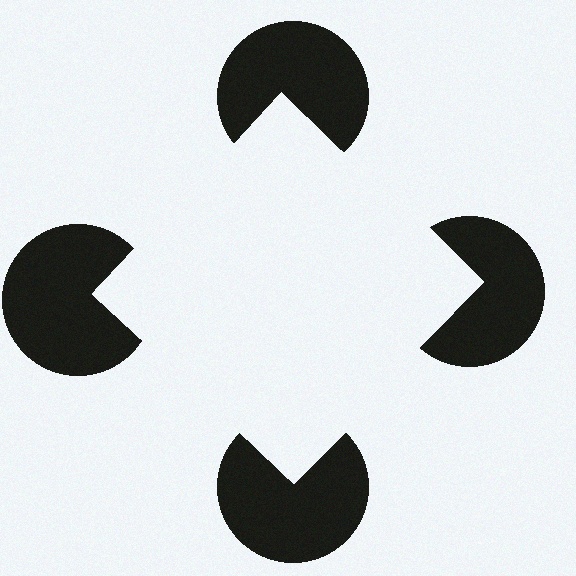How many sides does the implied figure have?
4 sides.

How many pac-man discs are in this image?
There are 4 — one at each vertex of the illusory square.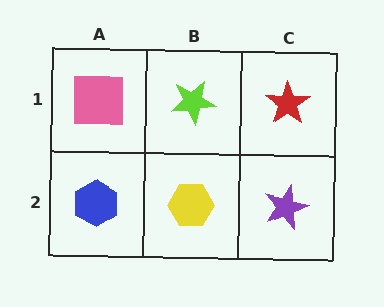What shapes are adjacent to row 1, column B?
A yellow hexagon (row 2, column B), a pink square (row 1, column A), a red star (row 1, column C).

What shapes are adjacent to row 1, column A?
A blue hexagon (row 2, column A), a lime star (row 1, column B).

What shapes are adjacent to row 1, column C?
A purple star (row 2, column C), a lime star (row 1, column B).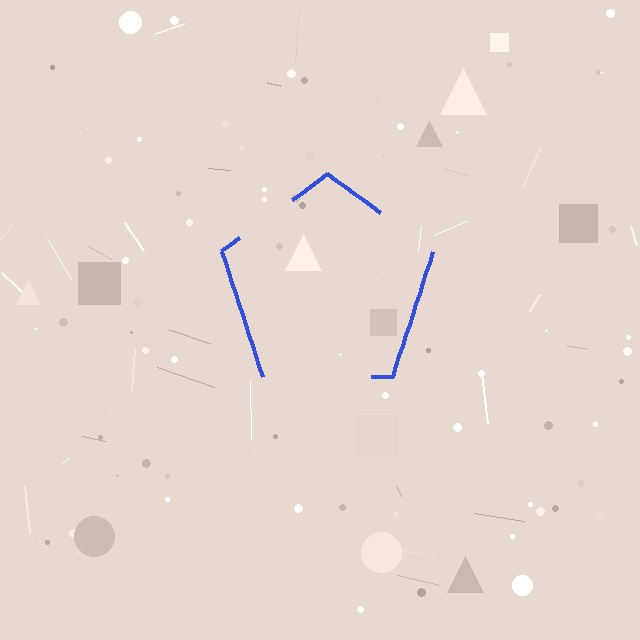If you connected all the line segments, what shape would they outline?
They would outline a pentagon.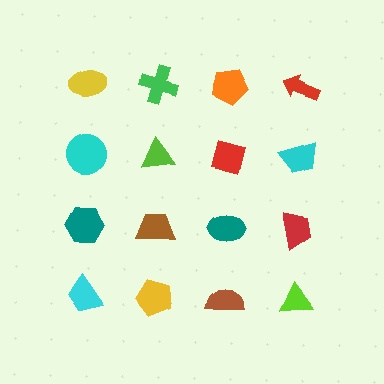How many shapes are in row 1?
4 shapes.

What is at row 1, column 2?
A green cross.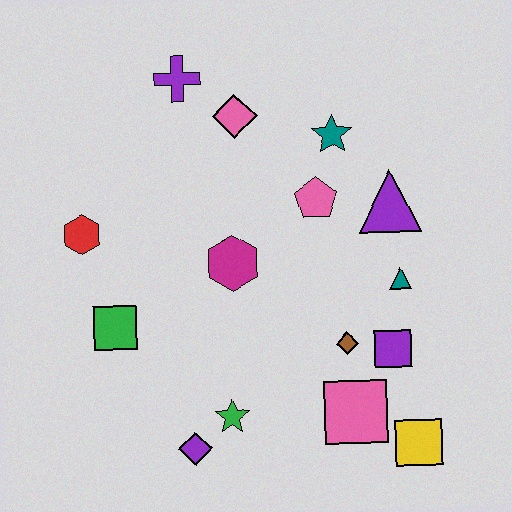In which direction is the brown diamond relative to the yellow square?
The brown diamond is above the yellow square.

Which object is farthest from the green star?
The purple cross is farthest from the green star.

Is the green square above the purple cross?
No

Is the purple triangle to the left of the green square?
No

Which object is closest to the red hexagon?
The green square is closest to the red hexagon.